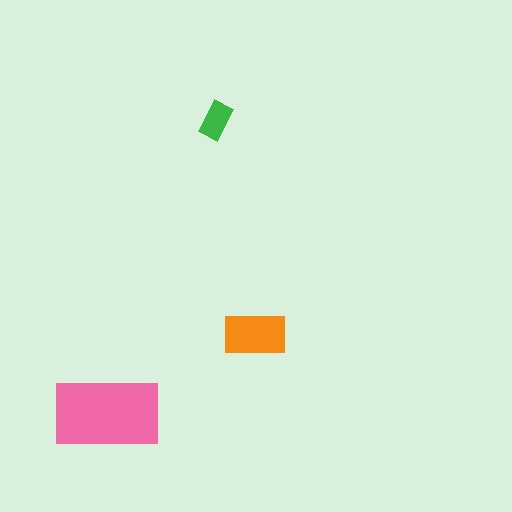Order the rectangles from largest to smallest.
the pink one, the orange one, the green one.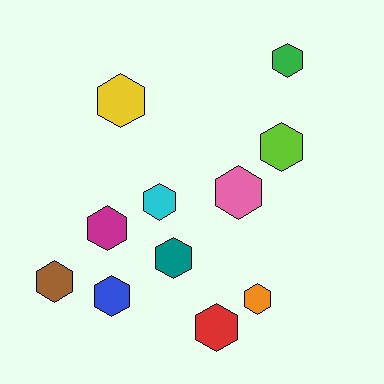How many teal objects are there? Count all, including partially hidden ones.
There is 1 teal object.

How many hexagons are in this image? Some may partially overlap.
There are 11 hexagons.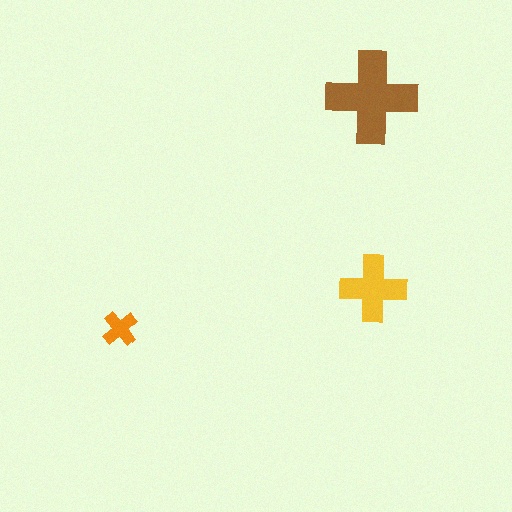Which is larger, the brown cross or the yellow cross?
The brown one.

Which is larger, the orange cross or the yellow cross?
The yellow one.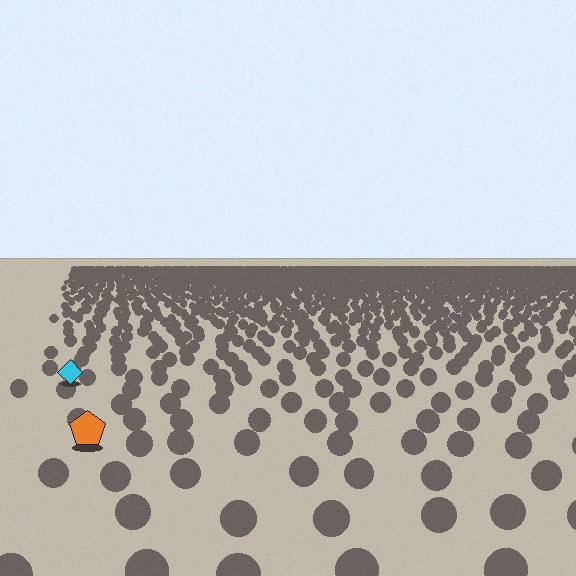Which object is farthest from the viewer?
The cyan diamond is farthest from the viewer. It appears smaller and the ground texture around it is denser.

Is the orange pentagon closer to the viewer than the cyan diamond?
Yes. The orange pentagon is closer — you can tell from the texture gradient: the ground texture is coarser near it.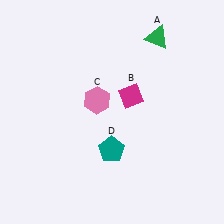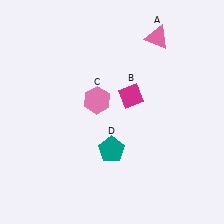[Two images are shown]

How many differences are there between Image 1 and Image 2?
There is 1 difference between the two images.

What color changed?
The triangle (A) changed from green in Image 1 to pink in Image 2.